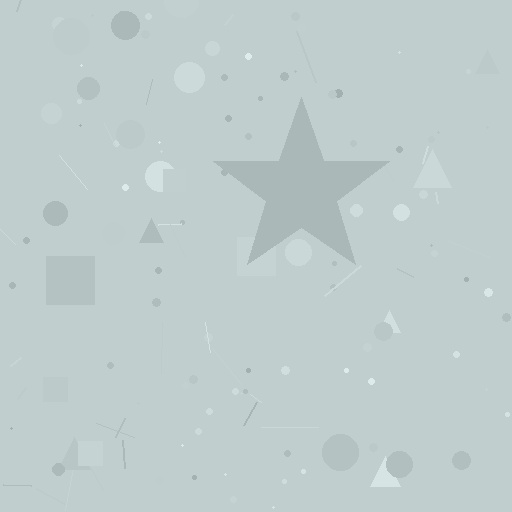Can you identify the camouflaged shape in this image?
The camouflaged shape is a star.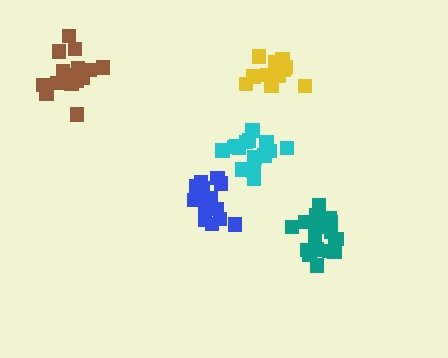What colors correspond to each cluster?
The clusters are colored: yellow, cyan, blue, teal, brown.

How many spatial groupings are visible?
There are 5 spatial groupings.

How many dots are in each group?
Group 1: 14 dots, Group 2: 15 dots, Group 3: 18 dots, Group 4: 19 dots, Group 5: 18 dots (84 total).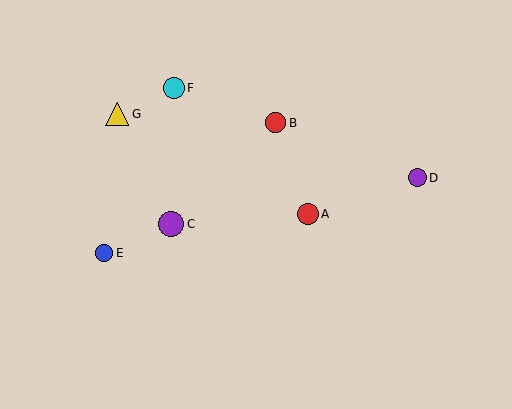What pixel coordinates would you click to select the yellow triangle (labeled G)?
Click at (117, 114) to select the yellow triangle G.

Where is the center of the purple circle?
The center of the purple circle is at (171, 224).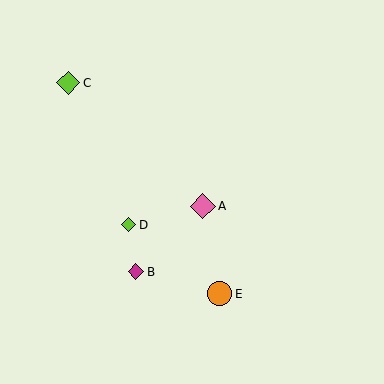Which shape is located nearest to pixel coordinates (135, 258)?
The magenta diamond (labeled B) at (136, 272) is nearest to that location.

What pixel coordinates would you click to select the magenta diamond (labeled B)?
Click at (136, 272) to select the magenta diamond B.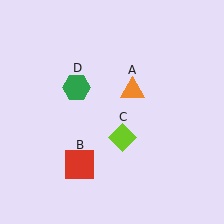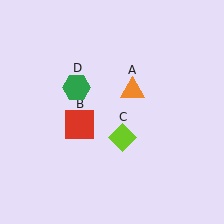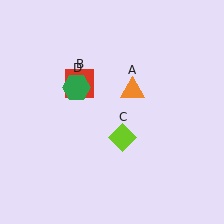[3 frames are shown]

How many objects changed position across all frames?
1 object changed position: red square (object B).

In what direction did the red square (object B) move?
The red square (object B) moved up.